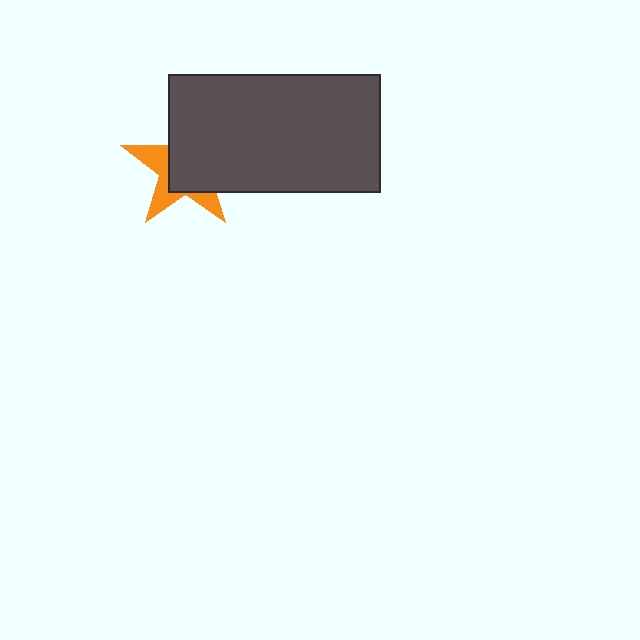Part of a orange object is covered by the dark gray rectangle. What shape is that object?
It is a star.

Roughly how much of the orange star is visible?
A small part of it is visible (roughly 37%).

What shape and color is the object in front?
The object in front is a dark gray rectangle.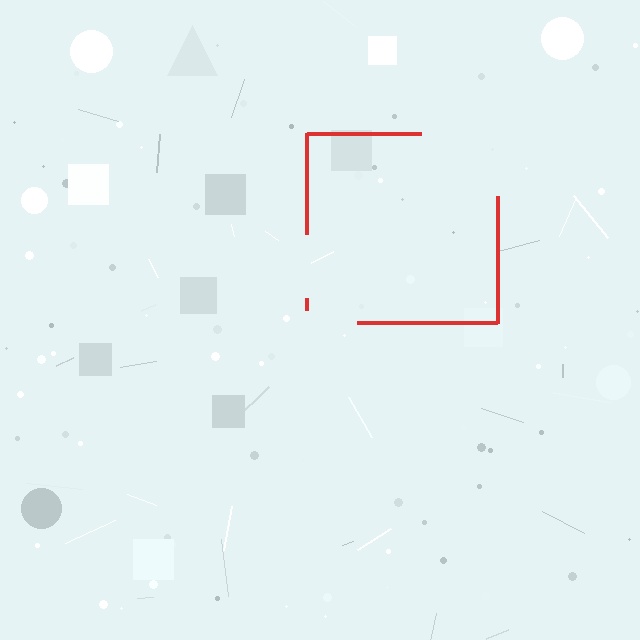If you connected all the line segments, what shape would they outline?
They would outline a square.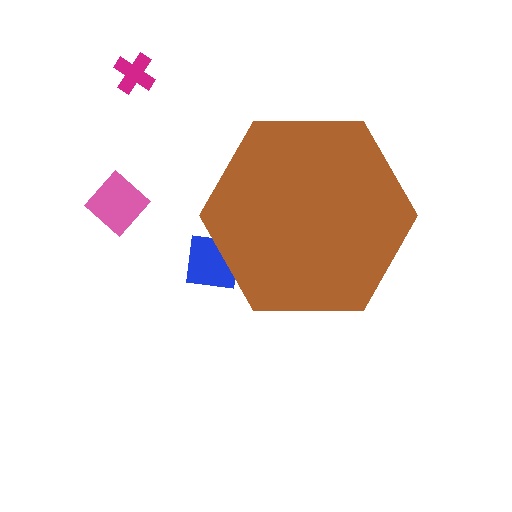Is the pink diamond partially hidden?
No, the pink diamond is fully visible.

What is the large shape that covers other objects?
A brown hexagon.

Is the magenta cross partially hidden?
No, the magenta cross is fully visible.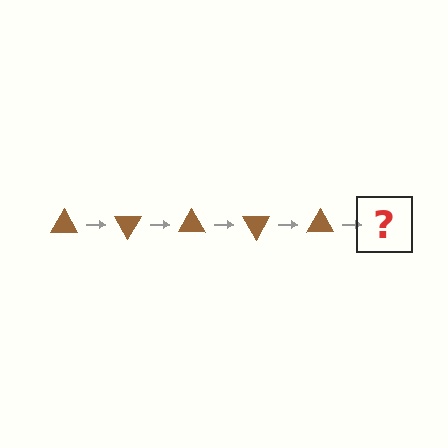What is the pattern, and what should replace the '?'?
The pattern is that the triangle rotates 60 degrees each step. The '?' should be a brown triangle rotated 300 degrees.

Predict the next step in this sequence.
The next step is a brown triangle rotated 300 degrees.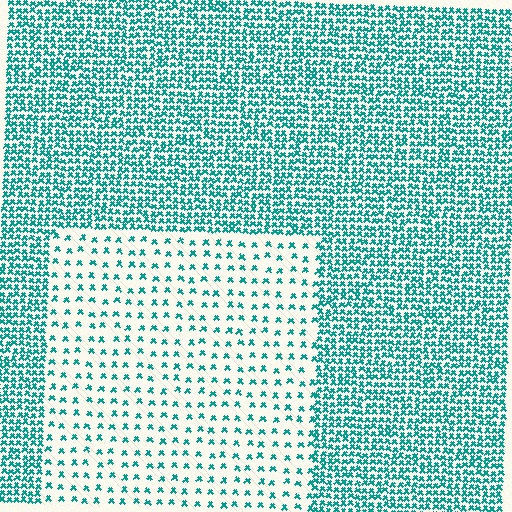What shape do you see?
I see a rectangle.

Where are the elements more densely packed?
The elements are more densely packed outside the rectangle boundary.